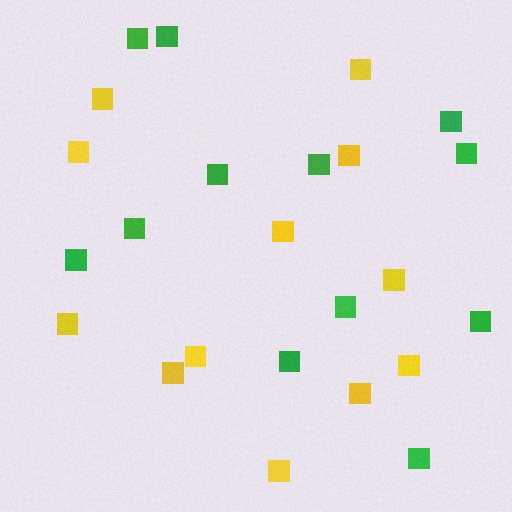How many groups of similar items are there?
There are 2 groups: one group of yellow squares (12) and one group of green squares (12).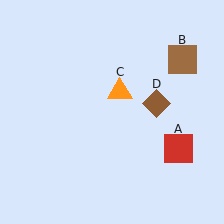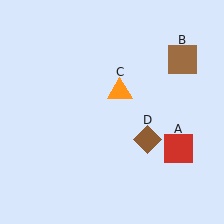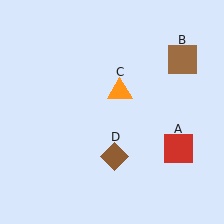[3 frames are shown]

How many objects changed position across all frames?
1 object changed position: brown diamond (object D).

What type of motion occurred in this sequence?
The brown diamond (object D) rotated clockwise around the center of the scene.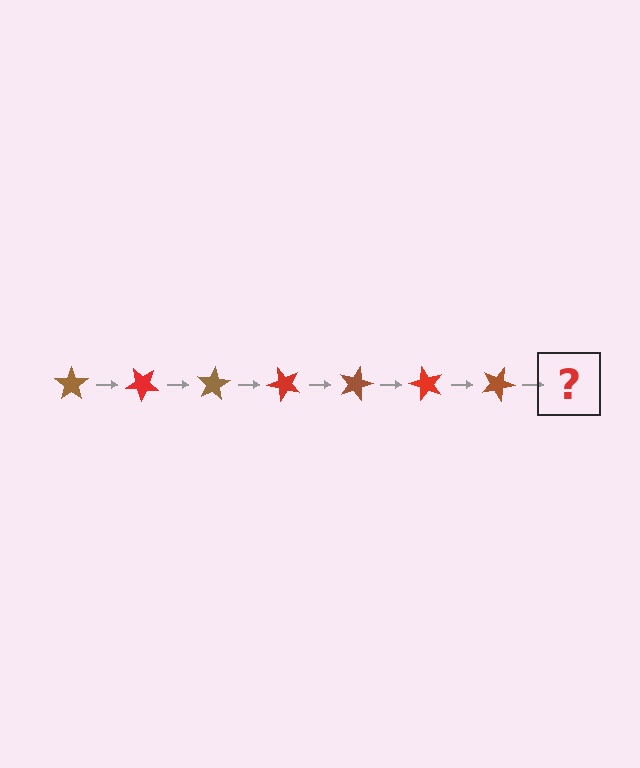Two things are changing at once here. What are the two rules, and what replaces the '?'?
The two rules are that it rotates 40 degrees each step and the color cycles through brown and red. The '?' should be a red star, rotated 280 degrees from the start.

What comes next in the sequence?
The next element should be a red star, rotated 280 degrees from the start.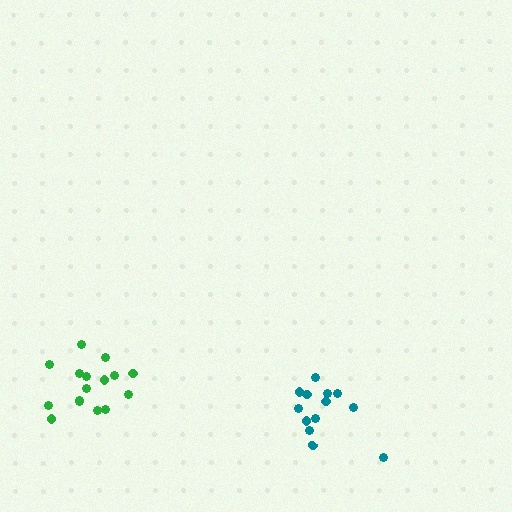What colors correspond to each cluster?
The clusters are colored: green, teal.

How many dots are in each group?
Group 1: 16 dots, Group 2: 13 dots (29 total).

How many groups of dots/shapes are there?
There are 2 groups.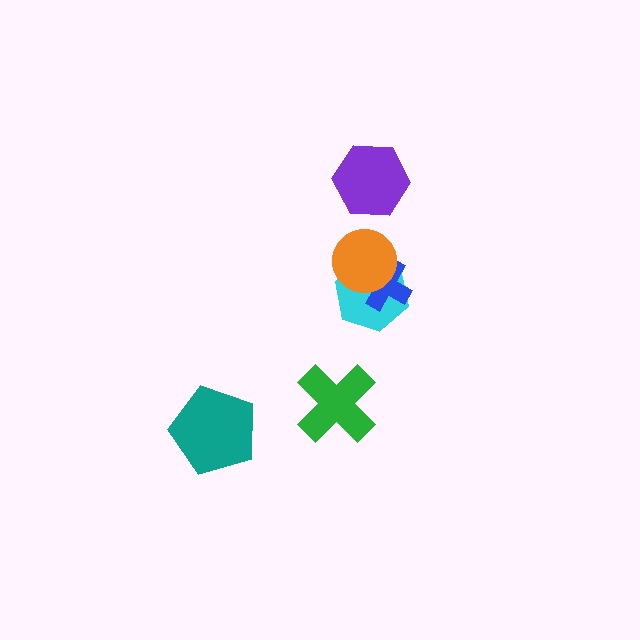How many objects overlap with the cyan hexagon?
2 objects overlap with the cyan hexagon.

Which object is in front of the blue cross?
The orange circle is in front of the blue cross.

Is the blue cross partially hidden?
Yes, it is partially covered by another shape.